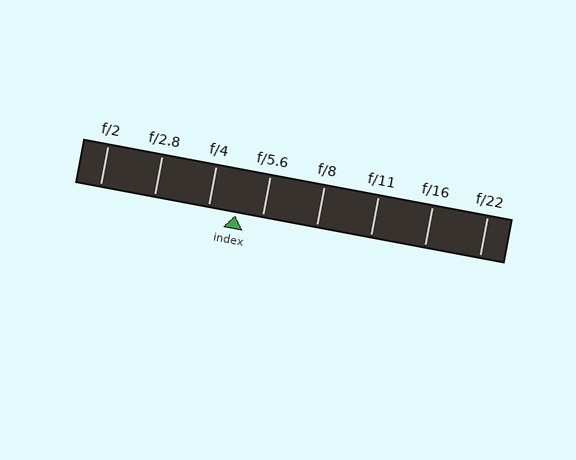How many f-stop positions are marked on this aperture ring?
There are 8 f-stop positions marked.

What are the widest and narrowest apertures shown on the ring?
The widest aperture shown is f/2 and the narrowest is f/22.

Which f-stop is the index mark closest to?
The index mark is closest to f/5.6.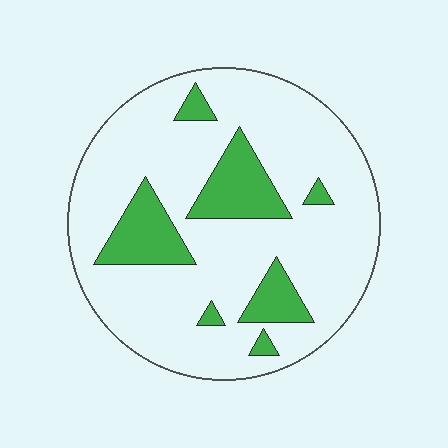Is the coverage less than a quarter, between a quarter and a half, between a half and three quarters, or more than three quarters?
Less than a quarter.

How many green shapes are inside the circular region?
7.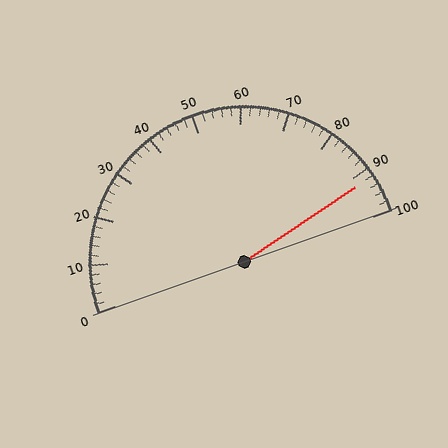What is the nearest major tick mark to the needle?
The nearest major tick mark is 90.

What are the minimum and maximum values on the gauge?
The gauge ranges from 0 to 100.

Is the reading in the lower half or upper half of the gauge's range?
The reading is in the upper half of the range (0 to 100).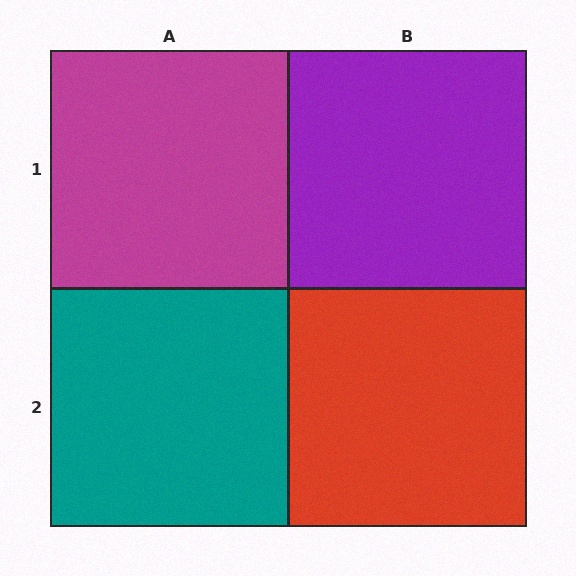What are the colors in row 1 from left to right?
Magenta, purple.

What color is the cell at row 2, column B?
Red.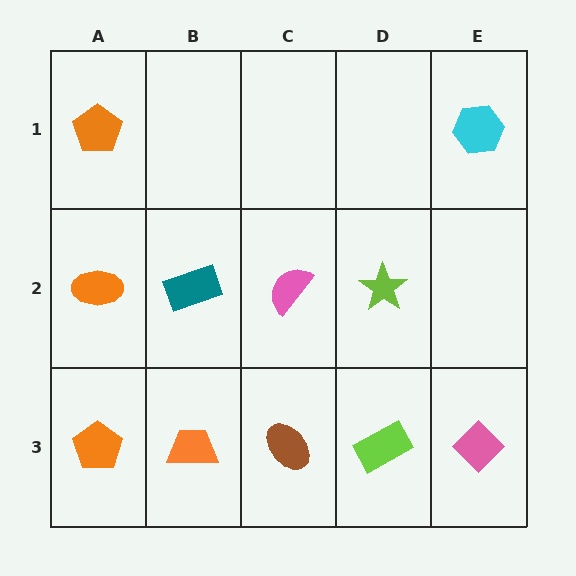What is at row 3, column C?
A brown ellipse.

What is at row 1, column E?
A cyan hexagon.